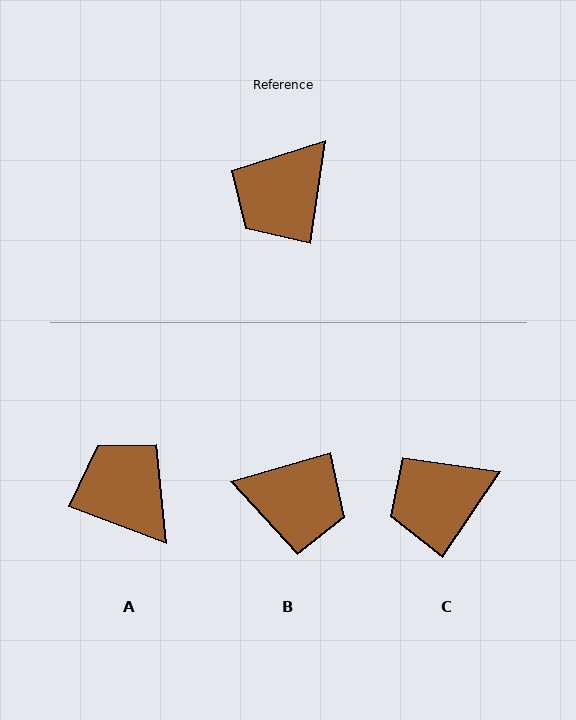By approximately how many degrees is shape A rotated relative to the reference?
Approximately 102 degrees clockwise.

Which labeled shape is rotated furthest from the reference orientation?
B, about 115 degrees away.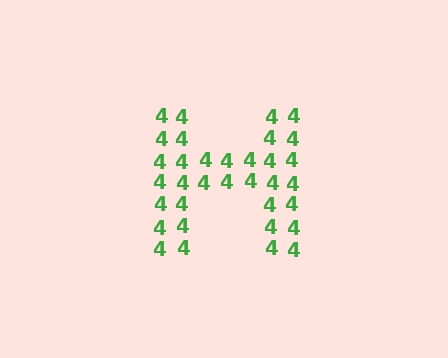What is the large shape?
The large shape is the letter H.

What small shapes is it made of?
It is made of small digit 4's.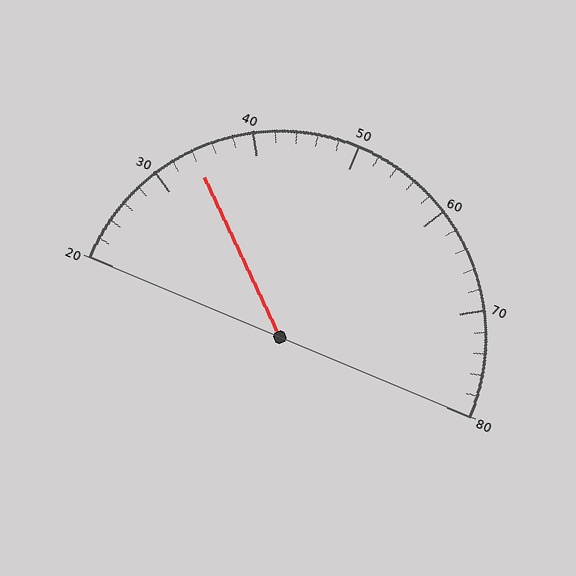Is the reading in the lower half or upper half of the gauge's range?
The reading is in the lower half of the range (20 to 80).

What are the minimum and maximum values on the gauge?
The gauge ranges from 20 to 80.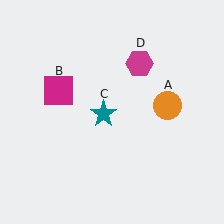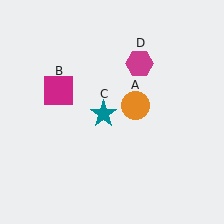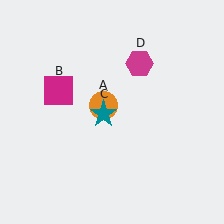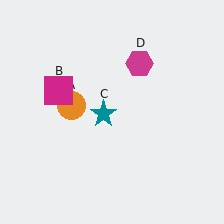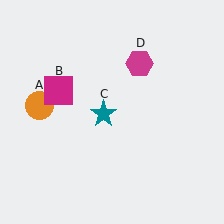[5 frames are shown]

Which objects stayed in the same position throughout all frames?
Magenta square (object B) and teal star (object C) and magenta hexagon (object D) remained stationary.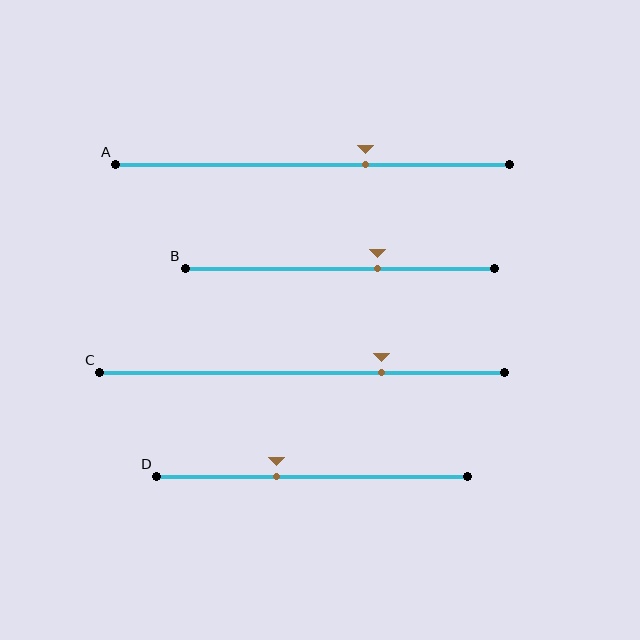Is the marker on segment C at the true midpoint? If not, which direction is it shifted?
No, the marker on segment C is shifted to the right by about 20% of the segment length.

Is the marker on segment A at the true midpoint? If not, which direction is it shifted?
No, the marker on segment A is shifted to the right by about 14% of the segment length.